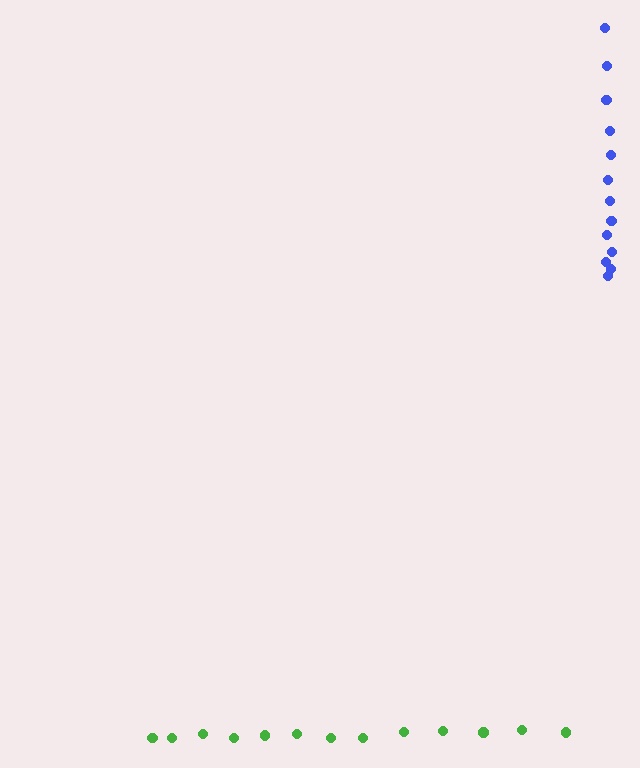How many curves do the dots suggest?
There are 2 distinct paths.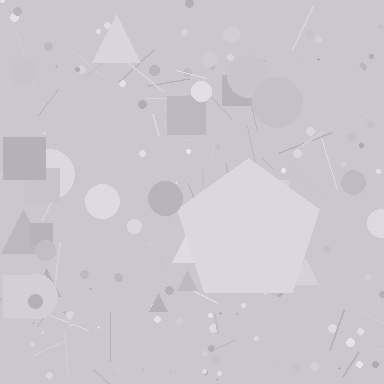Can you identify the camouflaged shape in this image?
The camouflaged shape is a pentagon.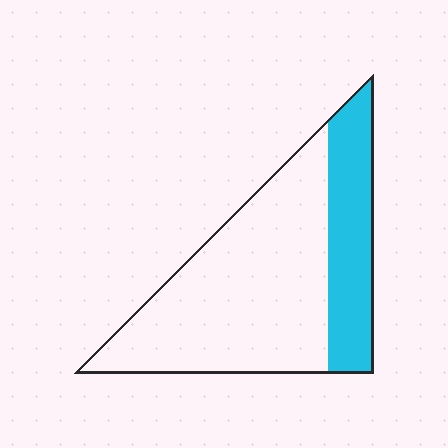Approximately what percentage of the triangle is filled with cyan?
Approximately 30%.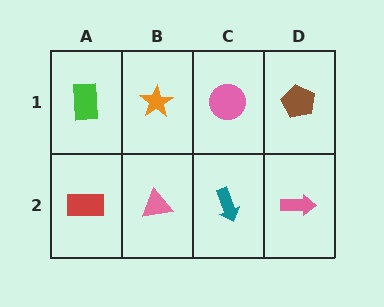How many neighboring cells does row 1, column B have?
3.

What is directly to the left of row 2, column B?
A red rectangle.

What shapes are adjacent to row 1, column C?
A teal arrow (row 2, column C), an orange star (row 1, column B), a brown pentagon (row 1, column D).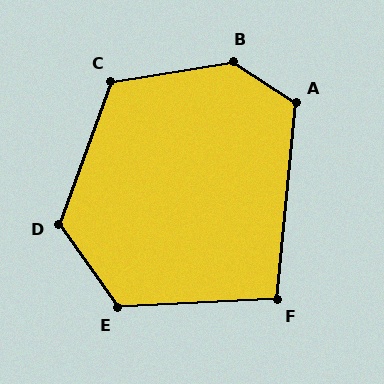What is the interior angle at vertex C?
Approximately 119 degrees (obtuse).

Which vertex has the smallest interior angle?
F, at approximately 98 degrees.